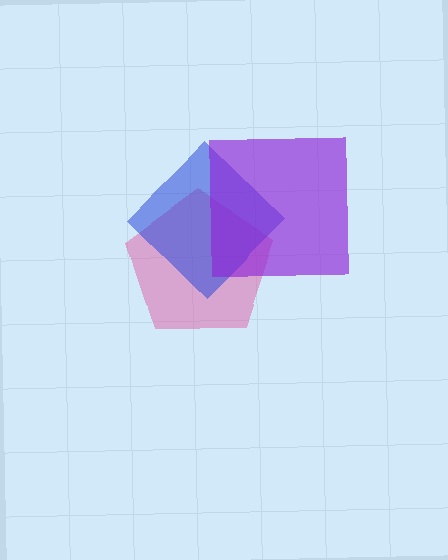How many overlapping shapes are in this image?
There are 3 overlapping shapes in the image.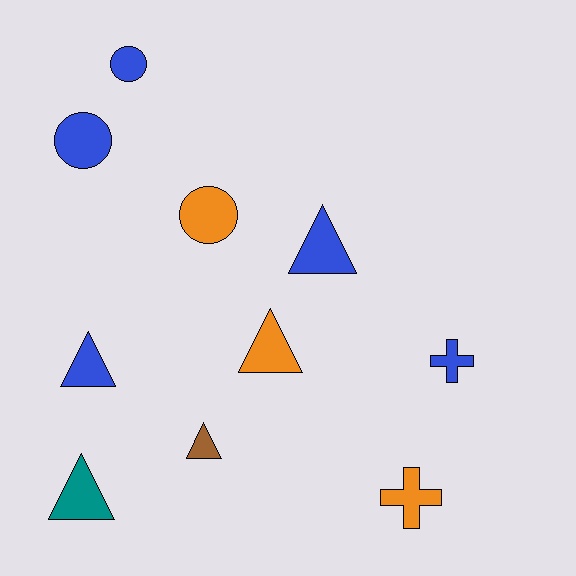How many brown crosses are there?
There are no brown crosses.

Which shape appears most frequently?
Triangle, with 5 objects.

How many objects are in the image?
There are 10 objects.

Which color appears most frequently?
Blue, with 5 objects.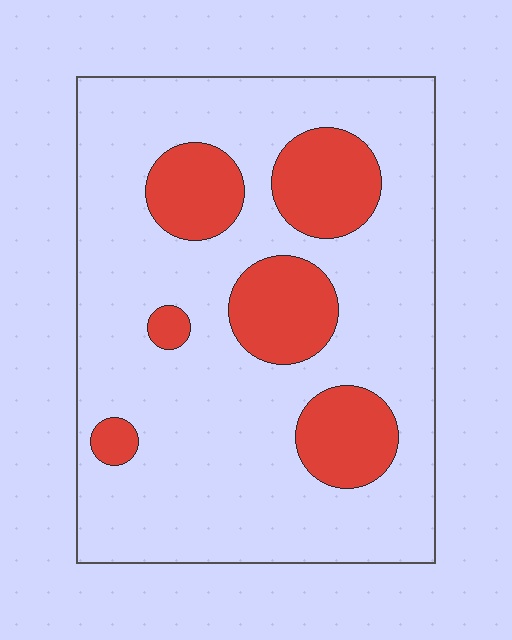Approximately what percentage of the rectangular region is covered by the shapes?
Approximately 20%.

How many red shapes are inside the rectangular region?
6.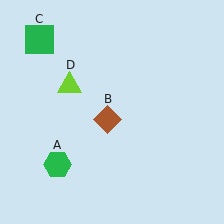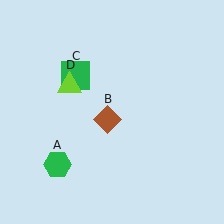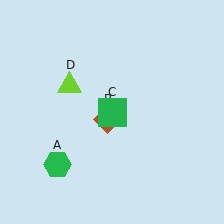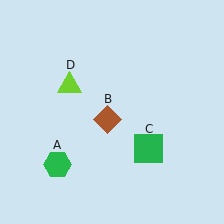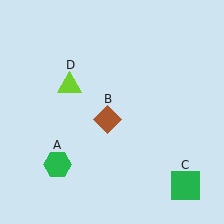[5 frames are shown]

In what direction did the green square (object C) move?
The green square (object C) moved down and to the right.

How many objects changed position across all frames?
1 object changed position: green square (object C).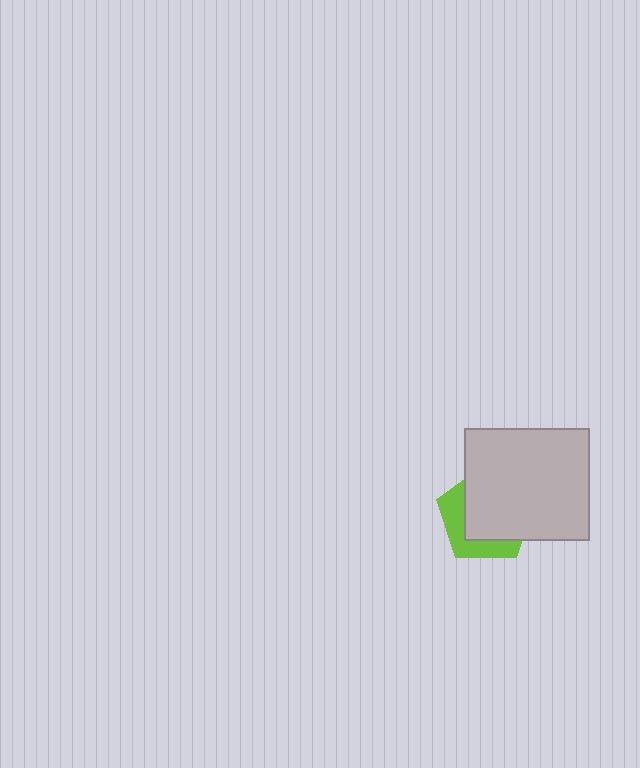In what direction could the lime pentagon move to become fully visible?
The lime pentagon could move toward the lower-left. That would shift it out from behind the light gray rectangle entirely.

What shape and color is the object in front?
The object in front is a light gray rectangle.